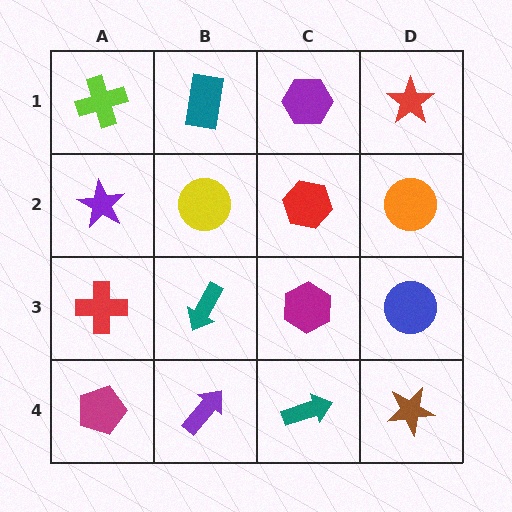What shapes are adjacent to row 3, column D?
An orange circle (row 2, column D), a brown star (row 4, column D), a magenta hexagon (row 3, column C).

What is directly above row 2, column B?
A teal rectangle.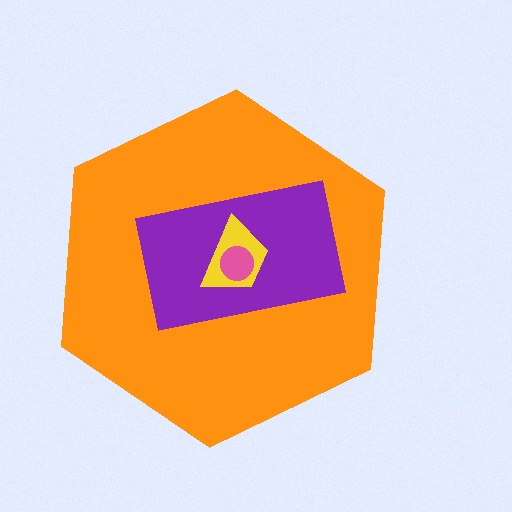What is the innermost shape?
The pink circle.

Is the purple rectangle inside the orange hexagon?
Yes.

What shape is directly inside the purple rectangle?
The yellow trapezoid.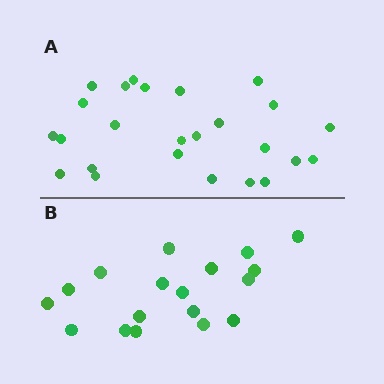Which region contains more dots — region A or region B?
Region A (the top region) has more dots.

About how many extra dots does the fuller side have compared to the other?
Region A has roughly 8 or so more dots than region B.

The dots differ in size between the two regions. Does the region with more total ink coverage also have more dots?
No. Region B has more total ink coverage because its dots are larger, but region A actually contains more individual dots. Total area can be misleading — the number of items is what matters here.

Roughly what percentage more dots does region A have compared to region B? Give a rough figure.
About 40% more.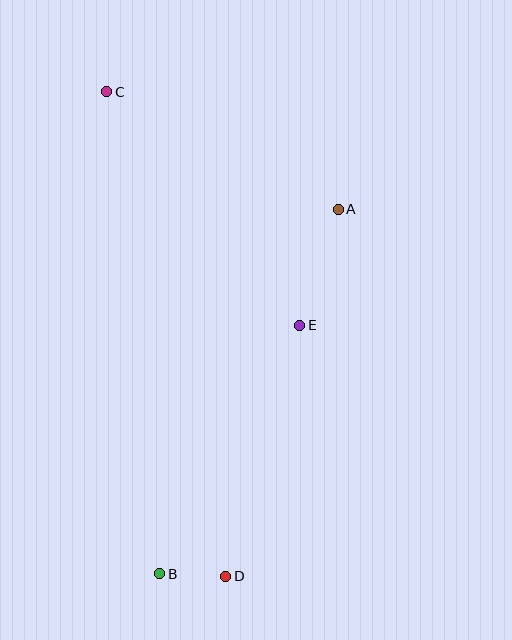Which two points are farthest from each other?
Points C and D are farthest from each other.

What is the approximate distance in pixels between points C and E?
The distance between C and E is approximately 303 pixels.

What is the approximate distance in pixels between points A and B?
The distance between A and B is approximately 406 pixels.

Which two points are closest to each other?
Points B and D are closest to each other.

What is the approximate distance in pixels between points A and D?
The distance between A and D is approximately 384 pixels.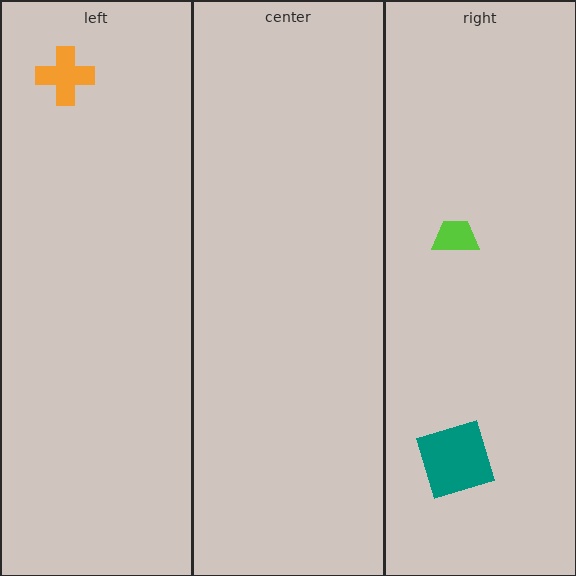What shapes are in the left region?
The orange cross.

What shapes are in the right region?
The teal square, the lime trapezoid.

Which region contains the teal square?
The right region.